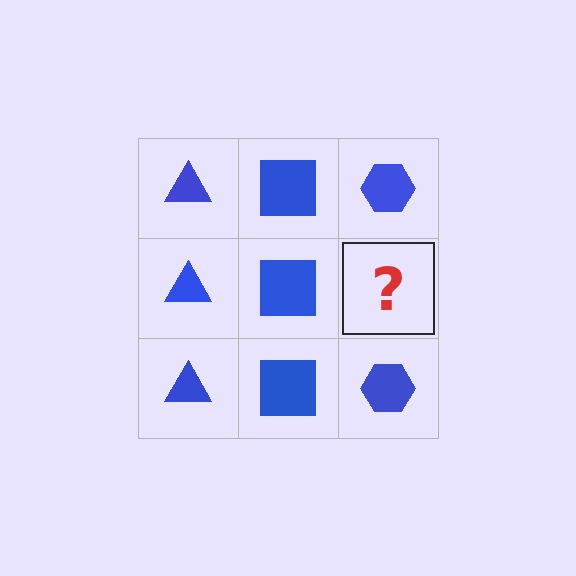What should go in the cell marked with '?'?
The missing cell should contain a blue hexagon.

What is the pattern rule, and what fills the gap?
The rule is that each column has a consistent shape. The gap should be filled with a blue hexagon.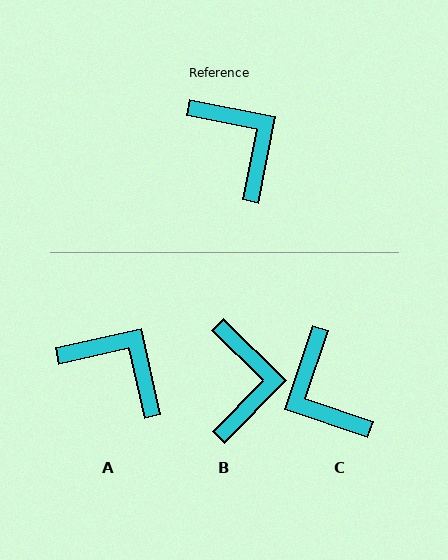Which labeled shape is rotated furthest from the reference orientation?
C, about 173 degrees away.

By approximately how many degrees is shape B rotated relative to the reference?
Approximately 33 degrees clockwise.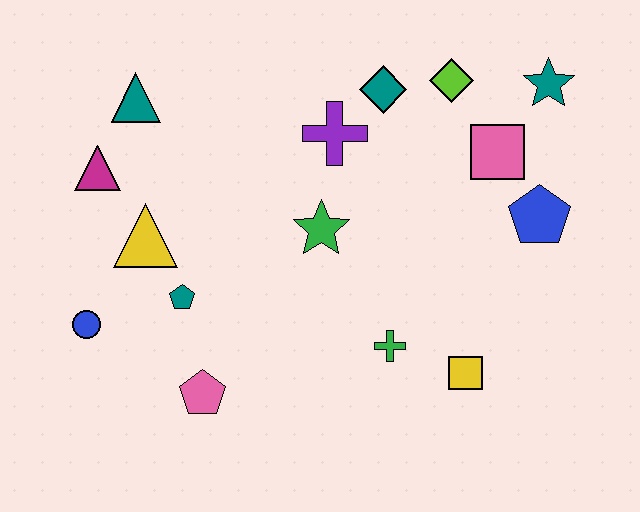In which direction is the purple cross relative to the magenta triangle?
The purple cross is to the right of the magenta triangle.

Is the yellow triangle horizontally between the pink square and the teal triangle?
Yes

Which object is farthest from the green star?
The teal star is farthest from the green star.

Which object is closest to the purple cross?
The teal diamond is closest to the purple cross.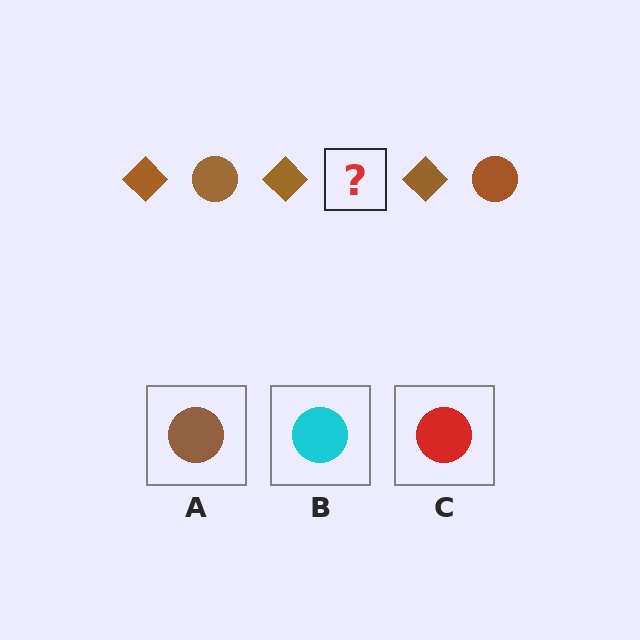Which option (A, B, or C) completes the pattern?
A.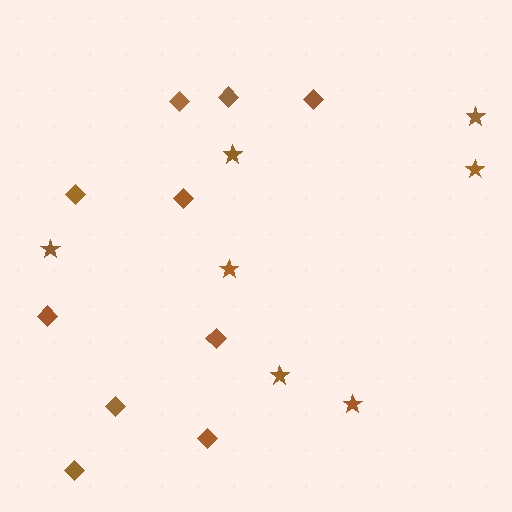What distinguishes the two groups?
There are 2 groups: one group of diamonds (10) and one group of stars (7).